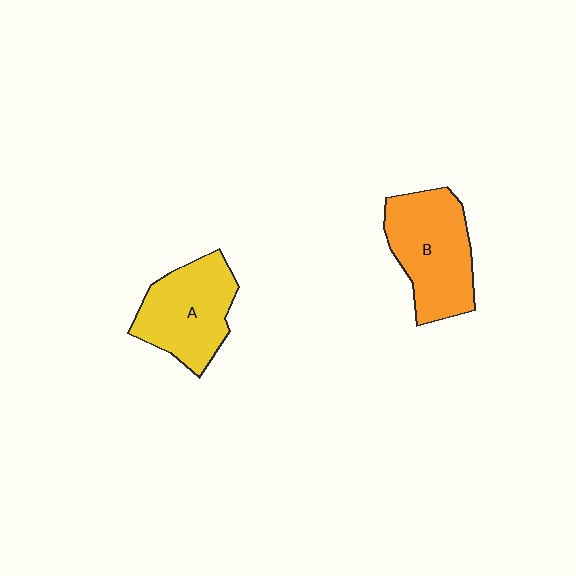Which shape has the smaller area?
Shape A (yellow).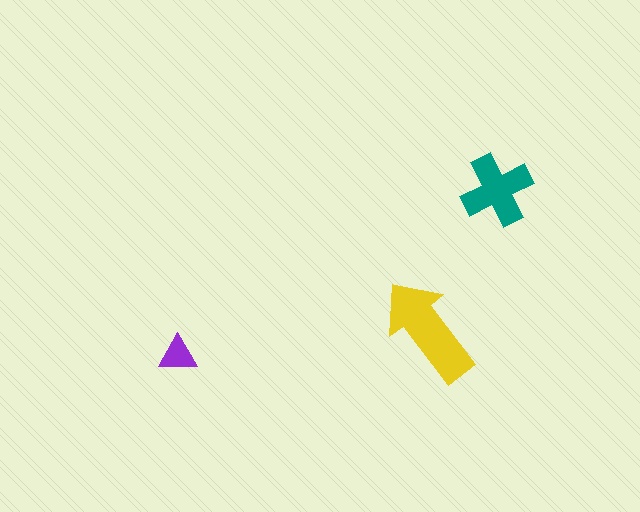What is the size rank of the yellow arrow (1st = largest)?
1st.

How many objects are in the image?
There are 3 objects in the image.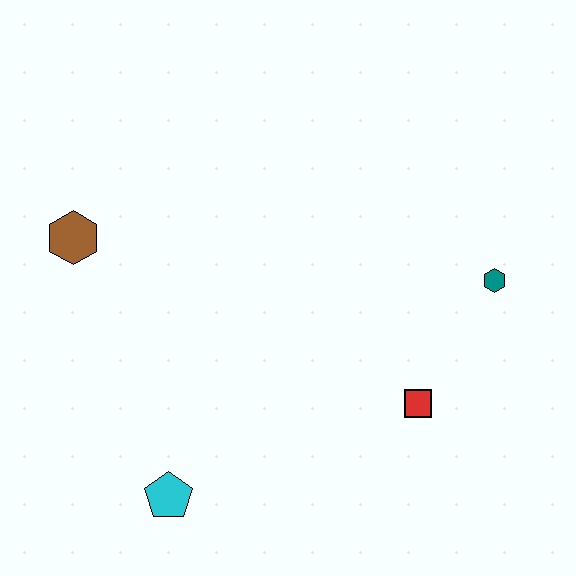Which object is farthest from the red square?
The brown hexagon is farthest from the red square.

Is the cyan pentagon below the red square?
Yes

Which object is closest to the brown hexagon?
The cyan pentagon is closest to the brown hexagon.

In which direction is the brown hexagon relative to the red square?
The brown hexagon is to the left of the red square.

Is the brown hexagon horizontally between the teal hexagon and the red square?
No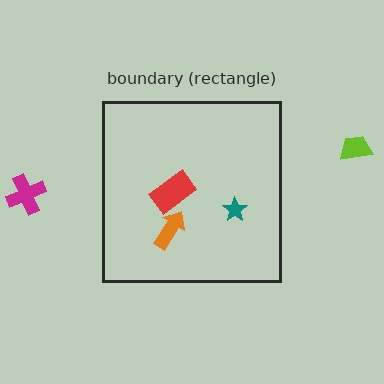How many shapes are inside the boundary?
3 inside, 2 outside.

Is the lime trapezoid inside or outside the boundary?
Outside.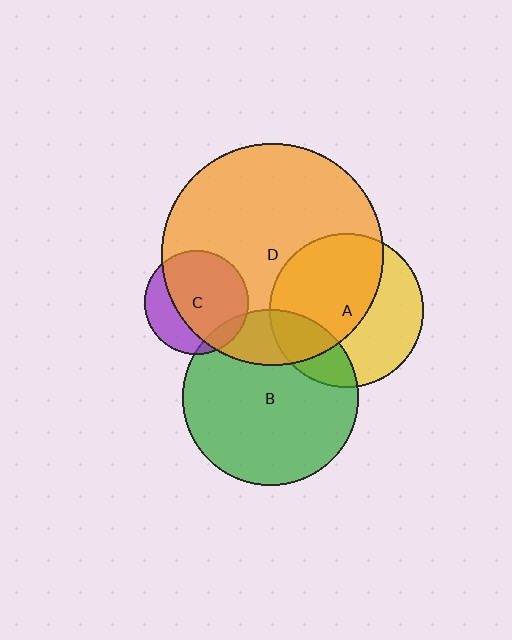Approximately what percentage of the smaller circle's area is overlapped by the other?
Approximately 70%.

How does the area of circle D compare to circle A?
Approximately 2.1 times.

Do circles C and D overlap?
Yes.